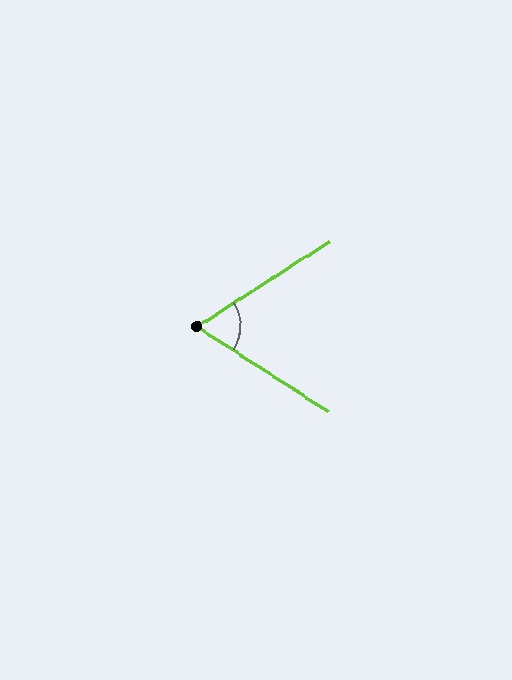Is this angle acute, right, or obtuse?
It is acute.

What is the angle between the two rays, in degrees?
Approximately 66 degrees.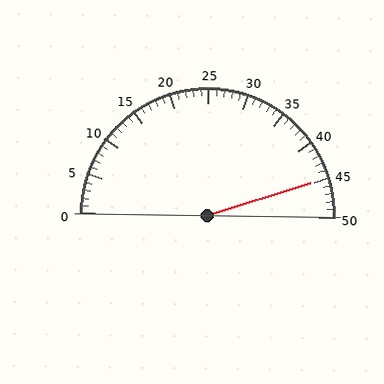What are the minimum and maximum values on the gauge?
The gauge ranges from 0 to 50.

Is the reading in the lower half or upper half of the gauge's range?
The reading is in the upper half of the range (0 to 50).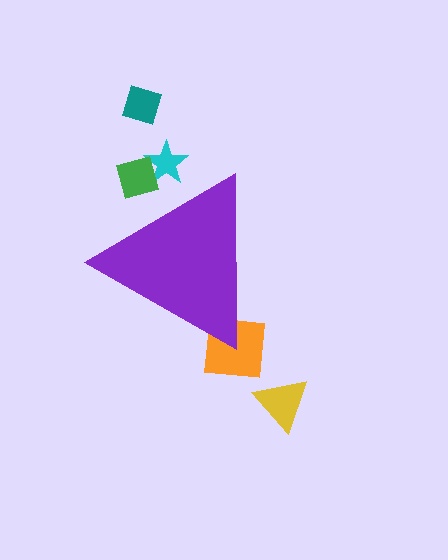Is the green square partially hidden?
Yes, the green square is partially hidden behind the purple triangle.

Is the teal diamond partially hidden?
No, the teal diamond is fully visible.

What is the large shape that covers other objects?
A purple triangle.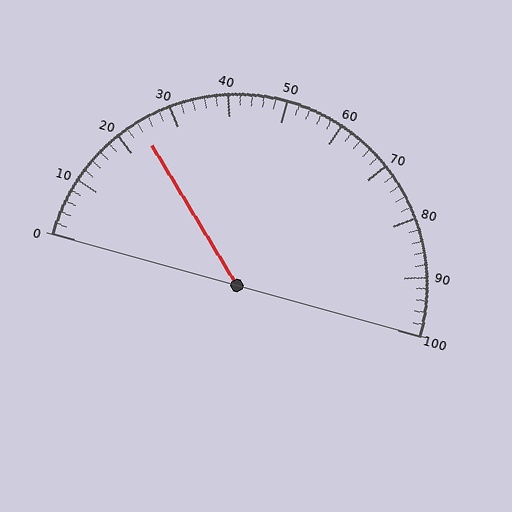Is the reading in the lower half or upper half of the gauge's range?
The reading is in the lower half of the range (0 to 100).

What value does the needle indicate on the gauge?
The needle indicates approximately 24.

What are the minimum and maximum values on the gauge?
The gauge ranges from 0 to 100.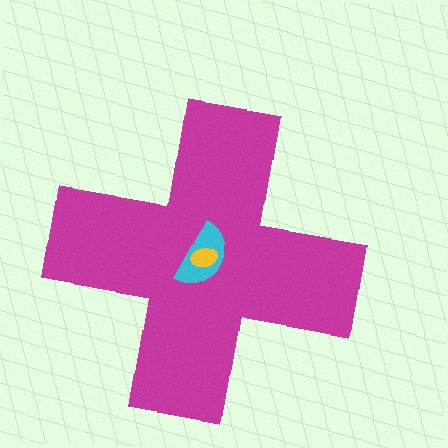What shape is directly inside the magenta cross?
The cyan semicircle.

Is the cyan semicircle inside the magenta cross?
Yes.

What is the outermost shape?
The magenta cross.